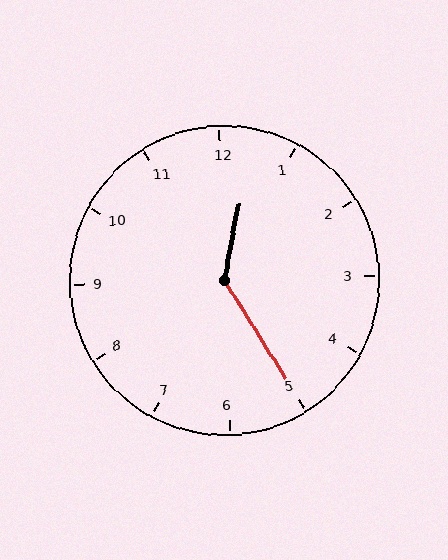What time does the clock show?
12:25.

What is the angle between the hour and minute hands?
Approximately 138 degrees.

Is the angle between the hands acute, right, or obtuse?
It is obtuse.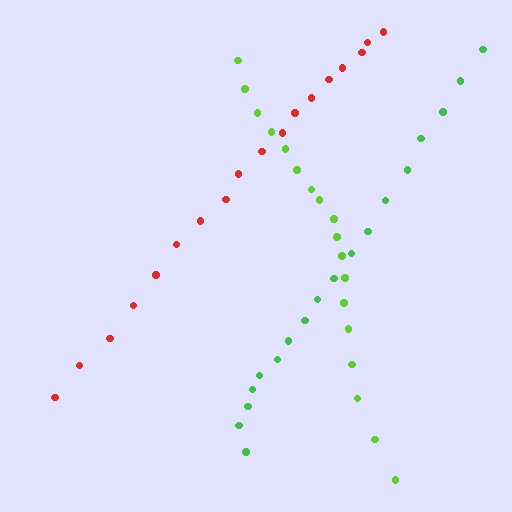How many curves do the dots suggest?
There are 3 distinct paths.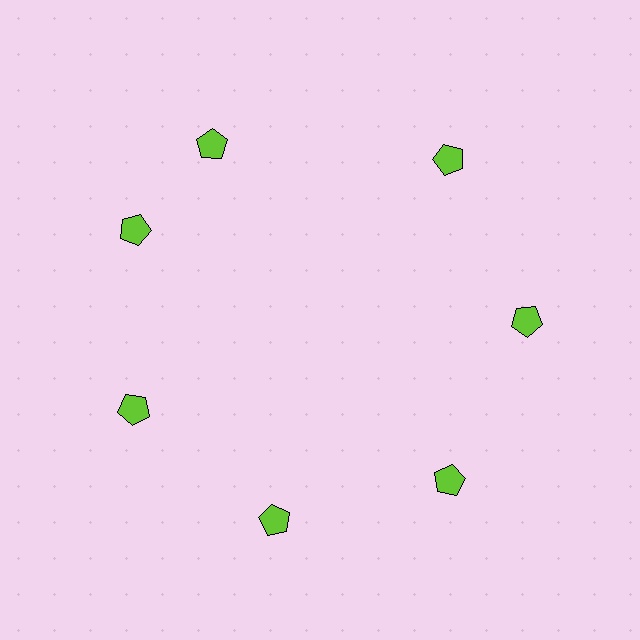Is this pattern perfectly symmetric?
No. The 7 lime pentagons are arranged in a ring, but one element near the 12 o'clock position is rotated out of alignment along the ring, breaking the 7-fold rotational symmetry.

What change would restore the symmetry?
The symmetry would be restored by rotating it back into even spacing with its neighbors so that all 7 pentagons sit at equal angles and equal distance from the center.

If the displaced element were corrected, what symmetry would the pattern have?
It would have 7-fold rotational symmetry — the pattern would map onto itself every 51 degrees.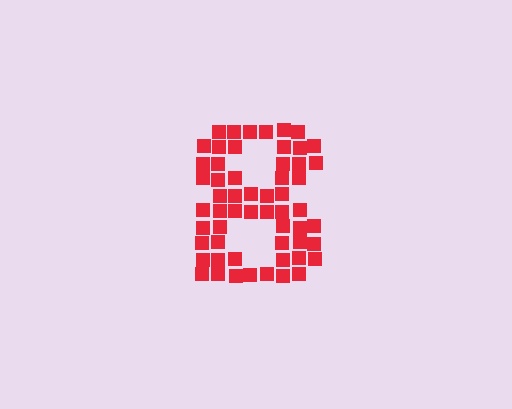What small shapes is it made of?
It is made of small squares.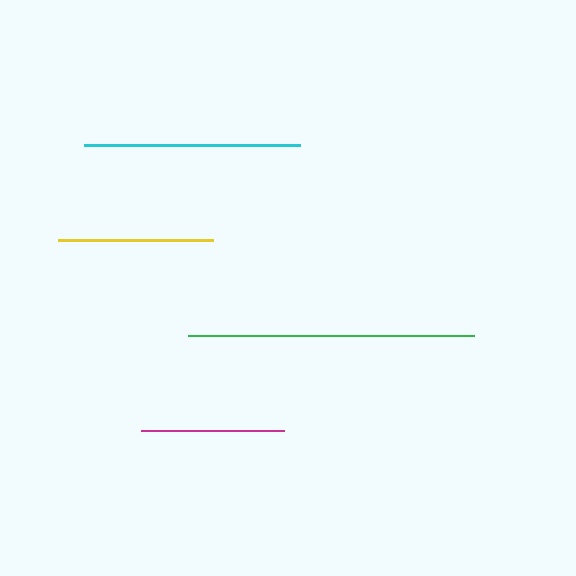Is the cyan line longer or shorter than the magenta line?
The cyan line is longer than the magenta line.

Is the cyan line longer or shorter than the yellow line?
The cyan line is longer than the yellow line.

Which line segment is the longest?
The green line is the longest at approximately 286 pixels.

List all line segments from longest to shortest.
From longest to shortest: green, cyan, yellow, magenta.